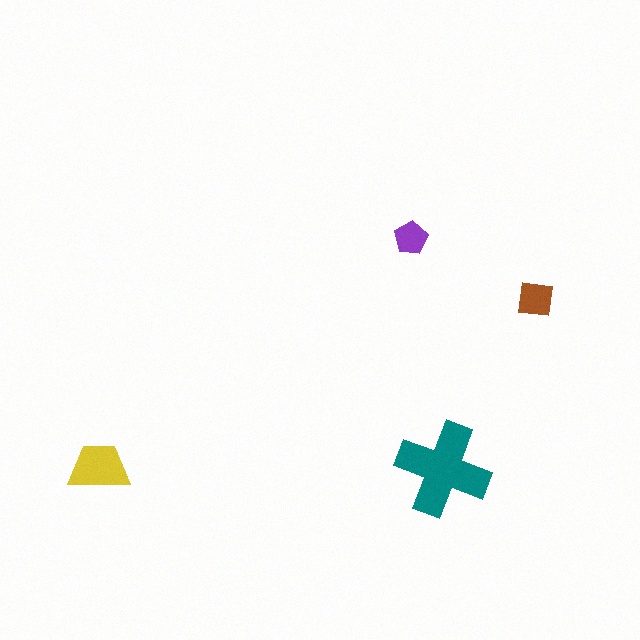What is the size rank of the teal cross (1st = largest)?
1st.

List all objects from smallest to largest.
The purple pentagon, the brown square, the yellow trapezoid, the teal cross.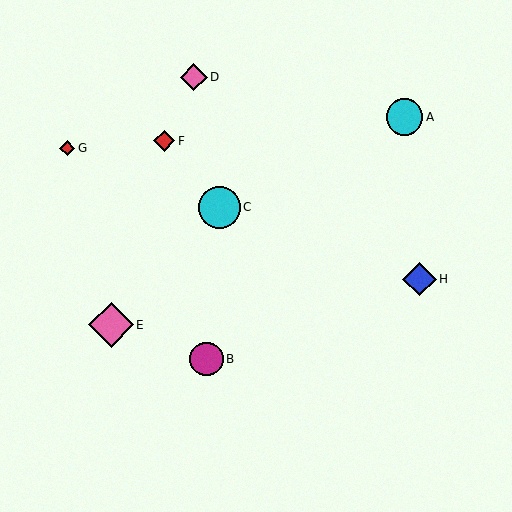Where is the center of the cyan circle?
The center of the cyan circle is at (220, 207).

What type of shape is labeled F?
Shape F is a red diamond.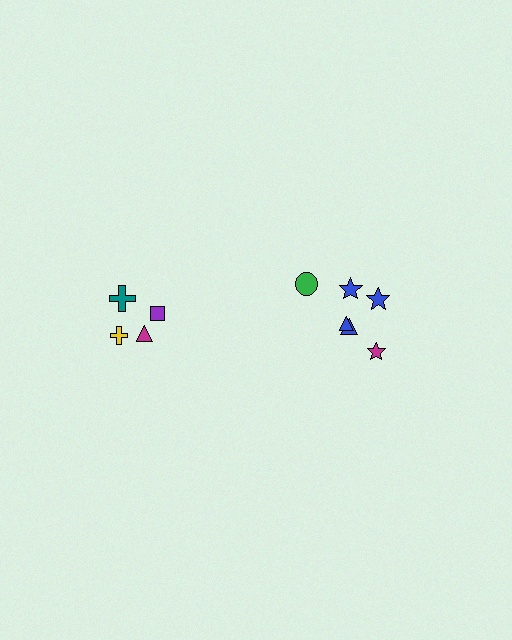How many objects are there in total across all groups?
There are 10 objects.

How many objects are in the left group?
There are 4 objects.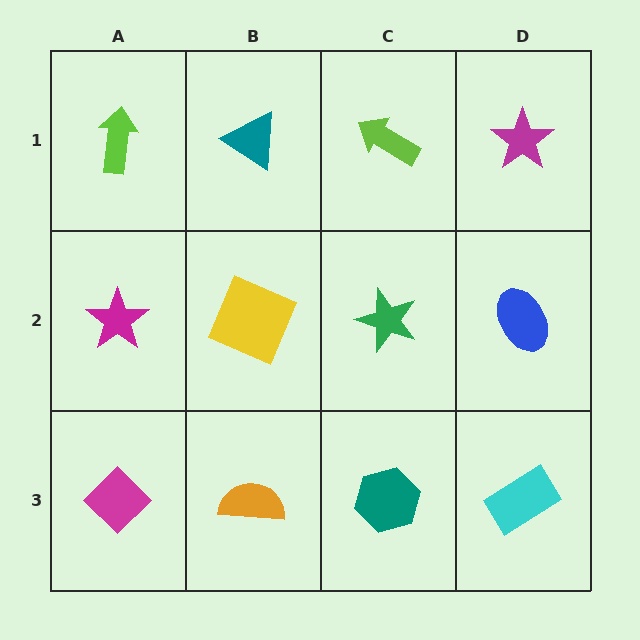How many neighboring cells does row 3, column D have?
2.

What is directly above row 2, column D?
A magenta star.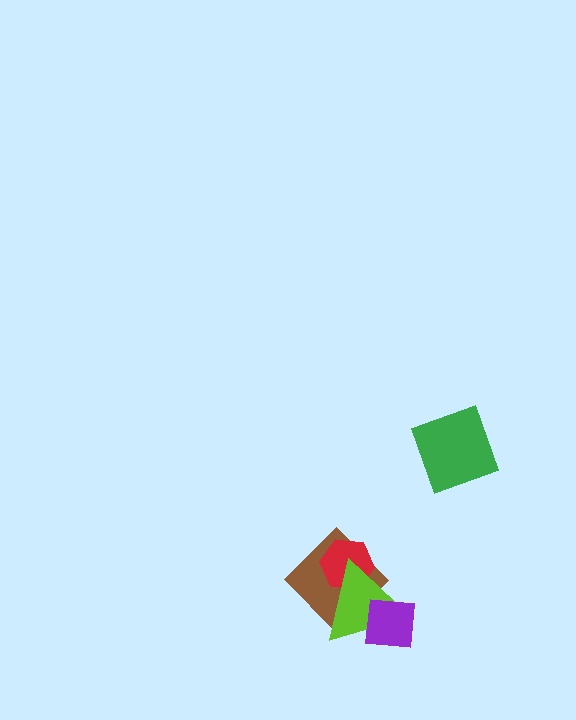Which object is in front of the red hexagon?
The lime triangle is in front of the red hexagon.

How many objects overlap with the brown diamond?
2 objects overlap with the brown diamond.